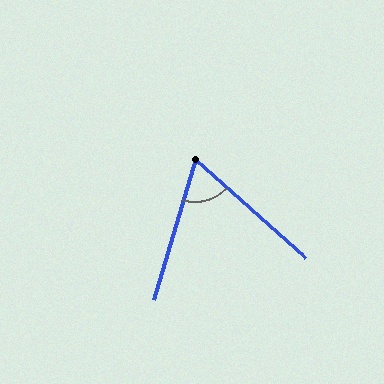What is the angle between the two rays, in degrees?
Approximately 65 degrees.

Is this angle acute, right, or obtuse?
It is acute.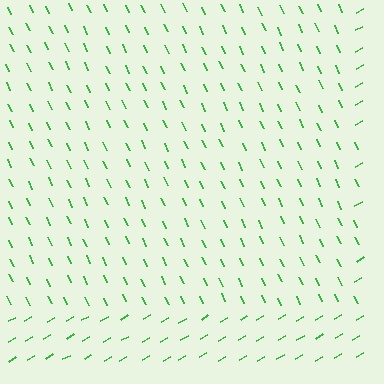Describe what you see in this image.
The image is filled with small green line segments. A rectangle region in the image has lines oriented differently from the surrounding lines, creating a visible texture boundary.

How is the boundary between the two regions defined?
The boundary is defined purely by a change in line orientation (approximately 86 degrees difference). All lines are the same color and thickness.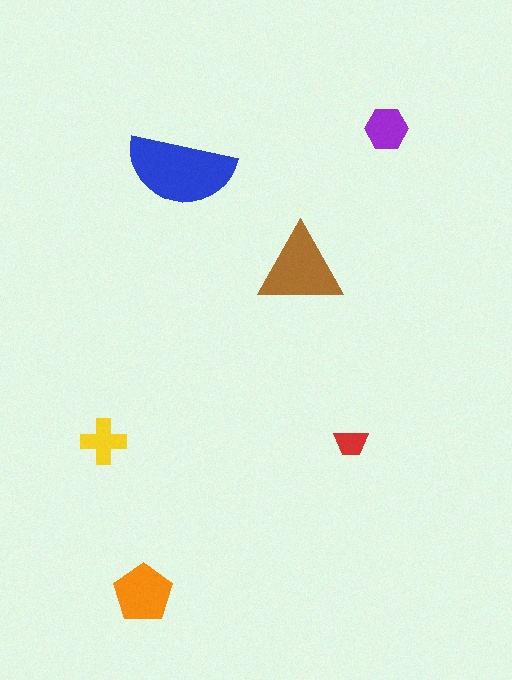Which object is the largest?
The blue semicircle.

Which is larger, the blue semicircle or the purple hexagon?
The blue semicircle.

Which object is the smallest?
The red trapezoid.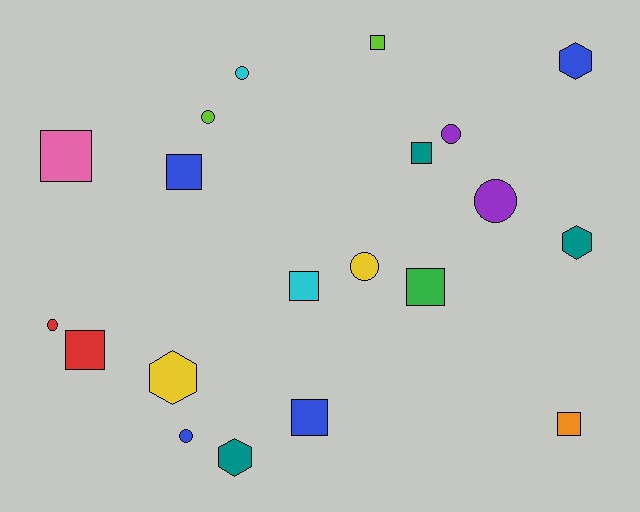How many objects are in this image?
There are 20 objects.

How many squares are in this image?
There are 9 squares.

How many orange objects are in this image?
There is 1 orange object.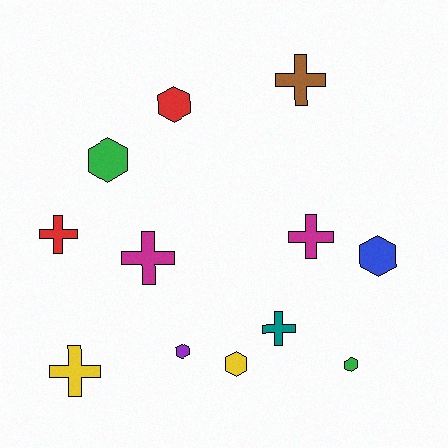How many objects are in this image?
There are 12 objects.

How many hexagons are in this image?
There are 6 hexagons.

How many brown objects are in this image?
There is 1 brown object.